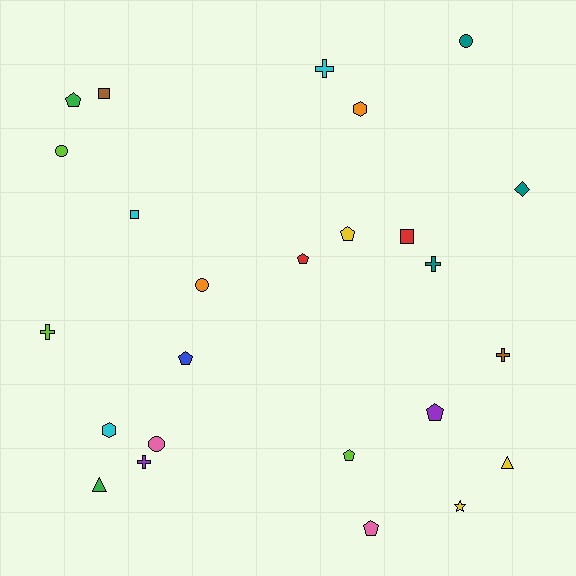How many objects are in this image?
There are 25 objects.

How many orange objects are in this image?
There are 2 orange objects.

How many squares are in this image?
There are 3 squares.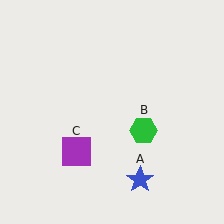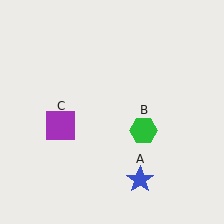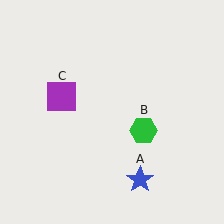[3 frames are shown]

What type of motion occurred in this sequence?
The purple square (object C) rotated clockwise around the center of the scene.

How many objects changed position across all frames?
1 object changed position: purple square (object C).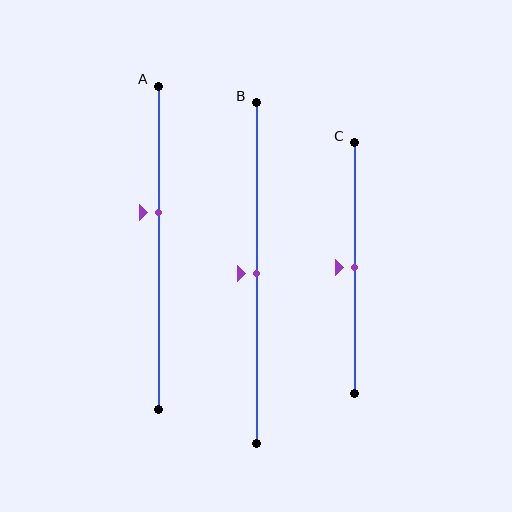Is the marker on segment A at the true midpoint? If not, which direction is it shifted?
No, the marker on segment A is shifted upward by about 11% of the segment length.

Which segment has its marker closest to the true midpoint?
Segment B has its marker closest to the true midpoint.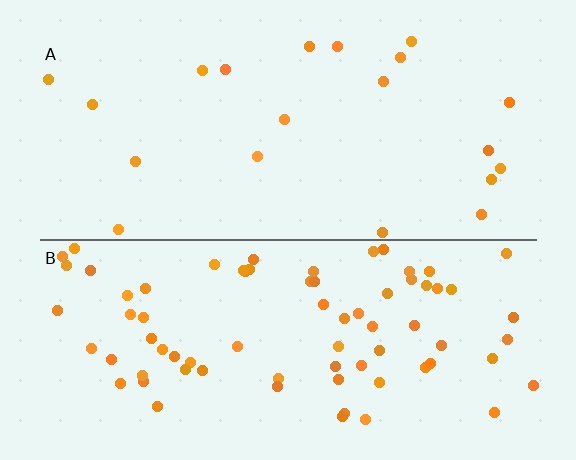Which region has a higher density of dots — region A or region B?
B (the bottom).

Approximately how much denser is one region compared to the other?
Approximately 3.7× — region B over region A.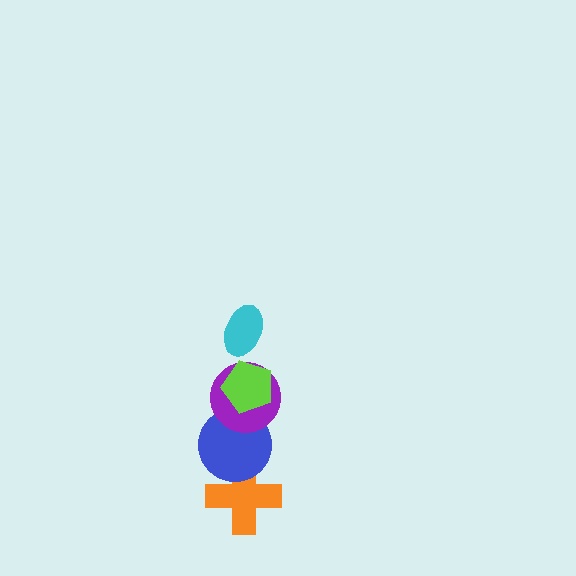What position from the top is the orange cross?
The orange cross is 5th from the top.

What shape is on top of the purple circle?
The lime pentagon is on top of the purple circle.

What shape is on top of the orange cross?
The blue circle is on top of the orange cross.